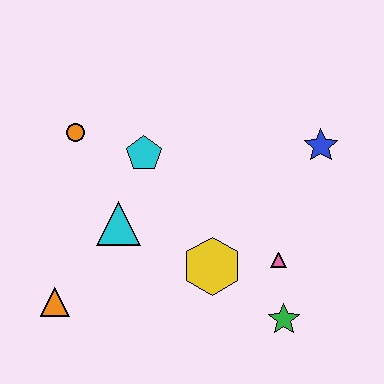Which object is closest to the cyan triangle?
The cyan pentagon is closest to the cyan triangle.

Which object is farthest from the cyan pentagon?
The green star is farthest from the cyan pentagon.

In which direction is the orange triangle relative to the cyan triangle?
The orange triangle is below the cyan triangle.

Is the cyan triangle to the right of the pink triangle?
No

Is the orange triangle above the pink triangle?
No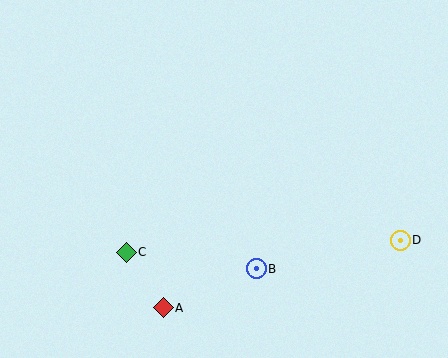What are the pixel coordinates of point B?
Point B is at (256, 269).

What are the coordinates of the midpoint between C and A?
The midpoint between C and A is at (145, 280).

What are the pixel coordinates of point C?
Point C is at (126, 252).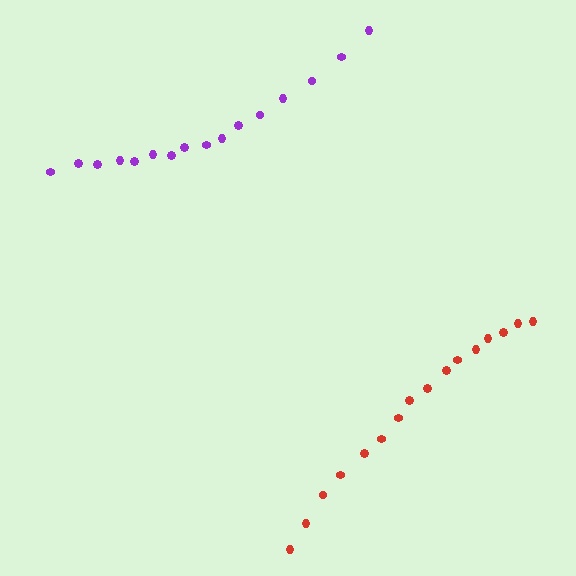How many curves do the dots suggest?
There are 2 distinct paths.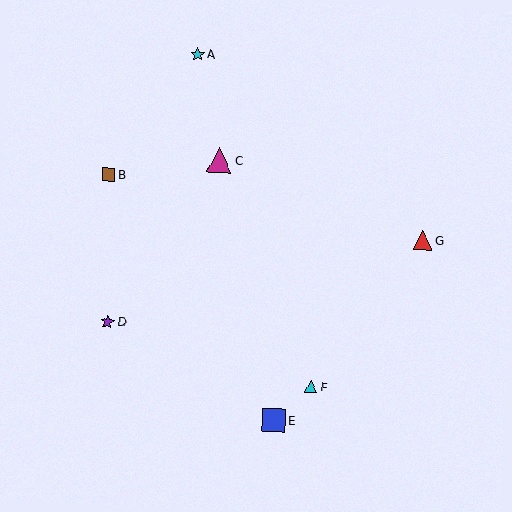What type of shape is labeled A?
Shape A is a cyan star.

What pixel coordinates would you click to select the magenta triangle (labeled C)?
Click at (219, 160) to select the magenta triangle C.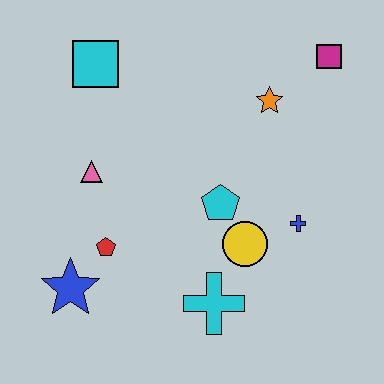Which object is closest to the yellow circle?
The cyan pentagon is closest to the yellow circle.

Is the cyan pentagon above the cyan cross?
Yes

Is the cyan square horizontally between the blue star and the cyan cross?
Yes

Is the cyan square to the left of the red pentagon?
Yes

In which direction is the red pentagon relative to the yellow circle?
The red pentagon is to the left of the yellow circle.